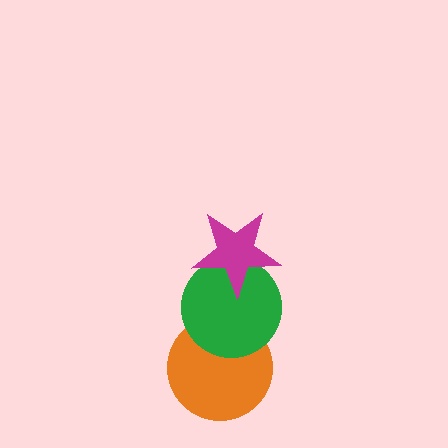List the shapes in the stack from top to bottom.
From top to bottom: the magenta star, the green circle, the orange circle.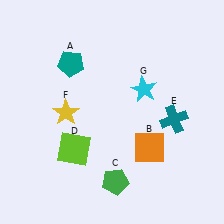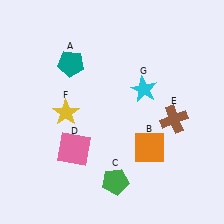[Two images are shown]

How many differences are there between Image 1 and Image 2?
There are 2 differences between the two images.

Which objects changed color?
D changed from lime to pink. E changed from teal to brown.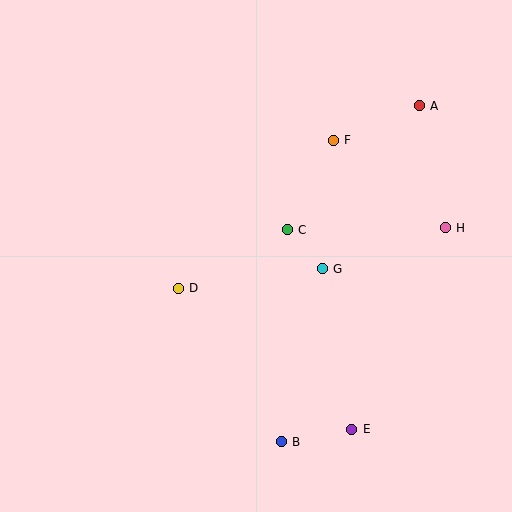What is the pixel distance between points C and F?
The distance between C and F is 101 pixels.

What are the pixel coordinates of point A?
Point A is at (419, 106).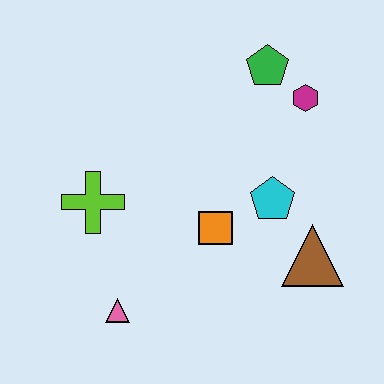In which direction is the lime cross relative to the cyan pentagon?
The lime cross is to the left of the cyan pentagon.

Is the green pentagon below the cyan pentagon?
No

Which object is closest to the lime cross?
The pink triangle is closest to the lime cross.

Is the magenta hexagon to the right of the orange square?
Yes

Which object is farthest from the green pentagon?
The pink triangle is farthest from the green pentagon.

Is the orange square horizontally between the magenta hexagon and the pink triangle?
Yes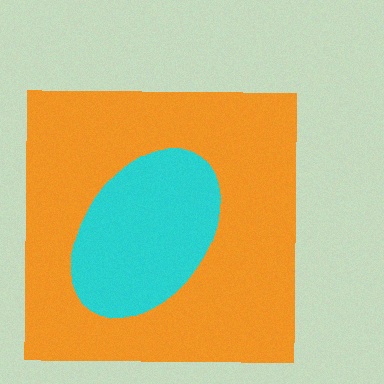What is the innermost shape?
The cyan ellipse.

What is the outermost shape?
The orange square.